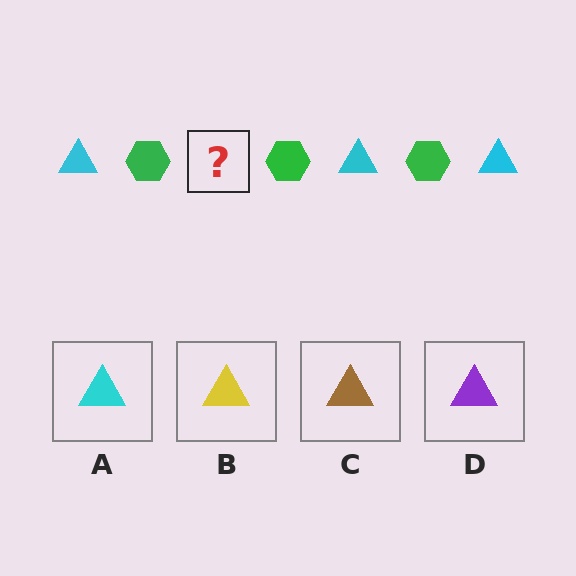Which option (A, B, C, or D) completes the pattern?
A.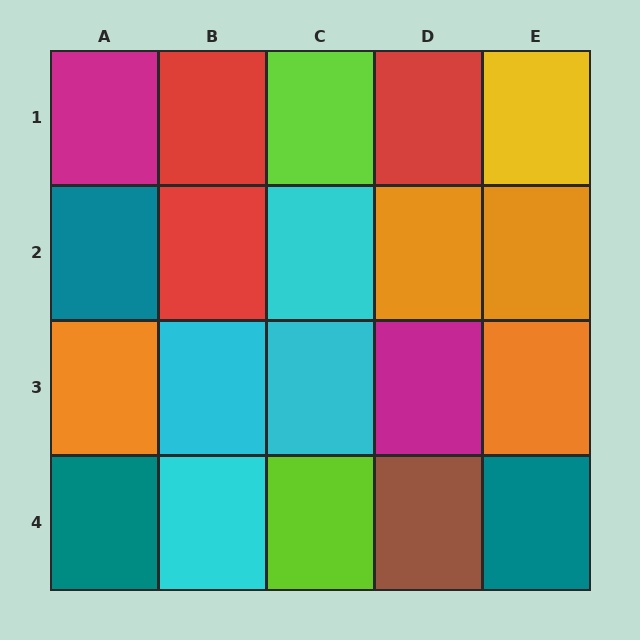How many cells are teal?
3 cells are teal.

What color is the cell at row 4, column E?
Teal.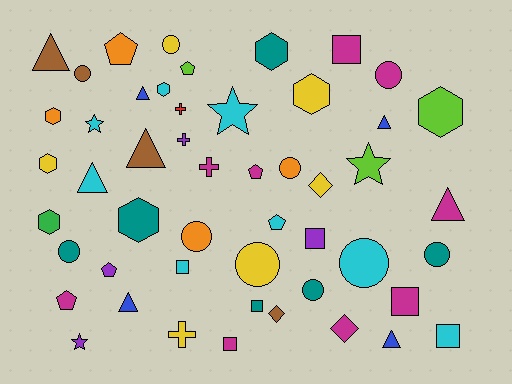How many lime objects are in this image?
There are 3 lime objects.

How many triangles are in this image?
There are 8 triangles.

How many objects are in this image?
There are 50 objects.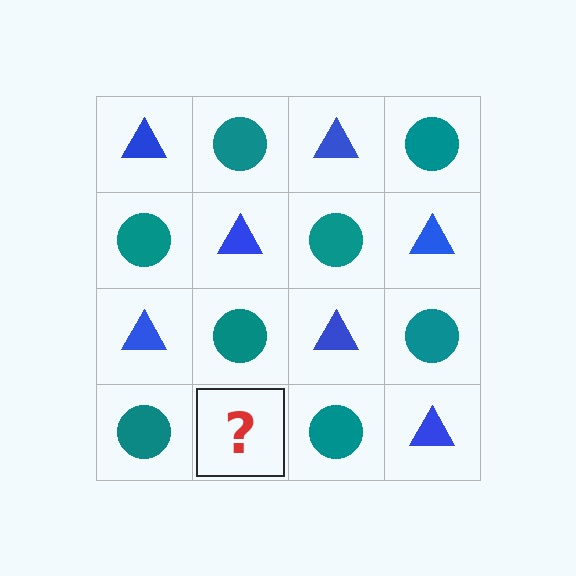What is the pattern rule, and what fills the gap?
The rule is that it alternates blue triangle and teal circle in a checkerboard pattern. The gap should be filled with a blue triangle.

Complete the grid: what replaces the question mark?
The question mark should be replaced with a blue triangle.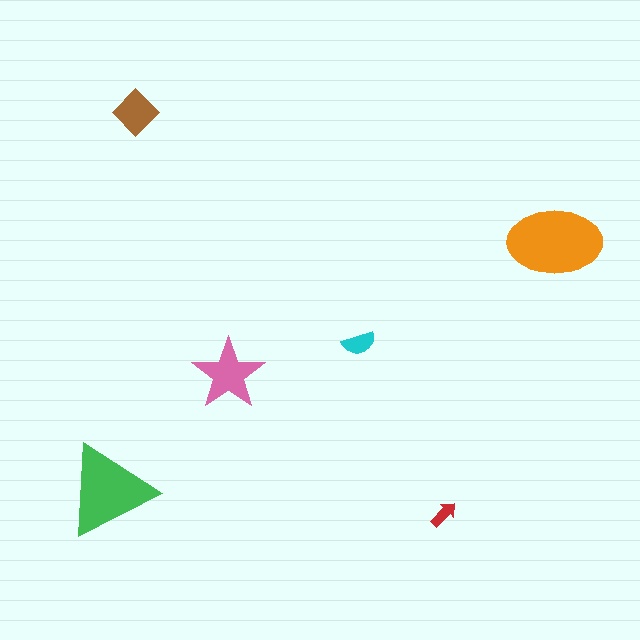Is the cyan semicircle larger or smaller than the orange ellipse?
Smaller.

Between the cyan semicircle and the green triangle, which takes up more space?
The green triangle.